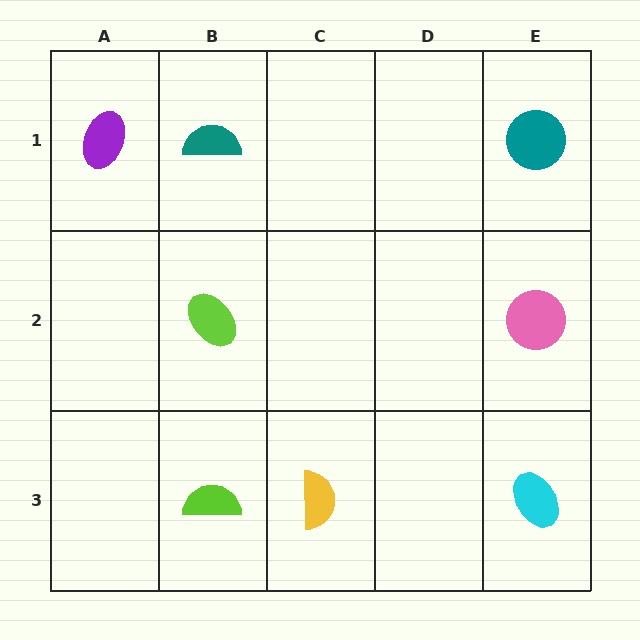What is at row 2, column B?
A lime ellipse.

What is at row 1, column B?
A teal semicircle.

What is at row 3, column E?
A cyan ellipse.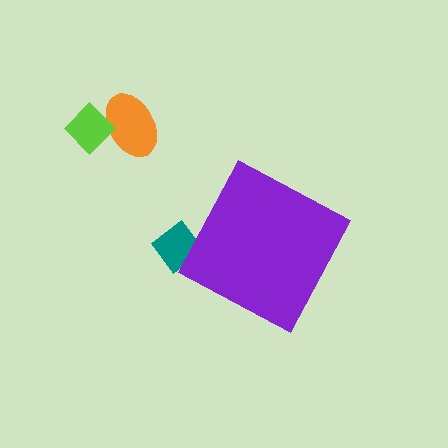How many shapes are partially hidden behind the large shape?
1 shape is partially hidden.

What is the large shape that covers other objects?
A purple diamond.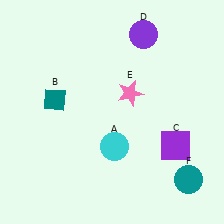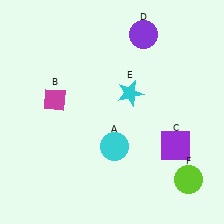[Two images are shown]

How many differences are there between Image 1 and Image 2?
There are 3 differences between the two images.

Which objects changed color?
B changed from teal to magenta. E changed from pink to cyan. F changed from teal to lime.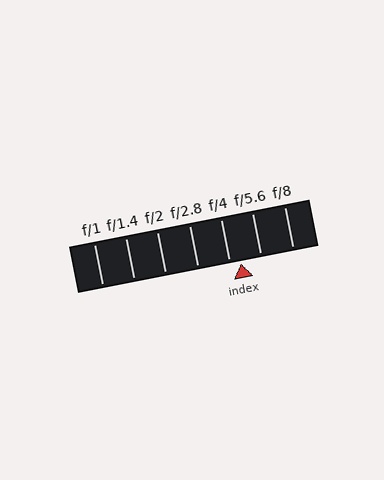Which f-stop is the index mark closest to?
The index mark is closest to f/4.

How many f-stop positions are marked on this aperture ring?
There are 7 f-stop positions marked.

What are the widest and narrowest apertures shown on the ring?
The widest aperture shown is f/1 and the narrowest is f/8.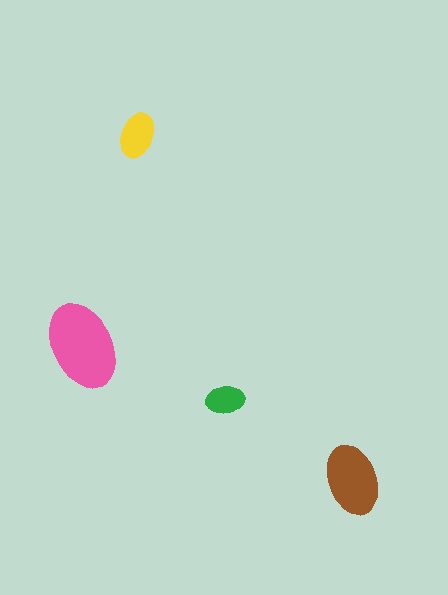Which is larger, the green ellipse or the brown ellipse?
The brown one.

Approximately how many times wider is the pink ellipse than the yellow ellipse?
About 2 times wider.